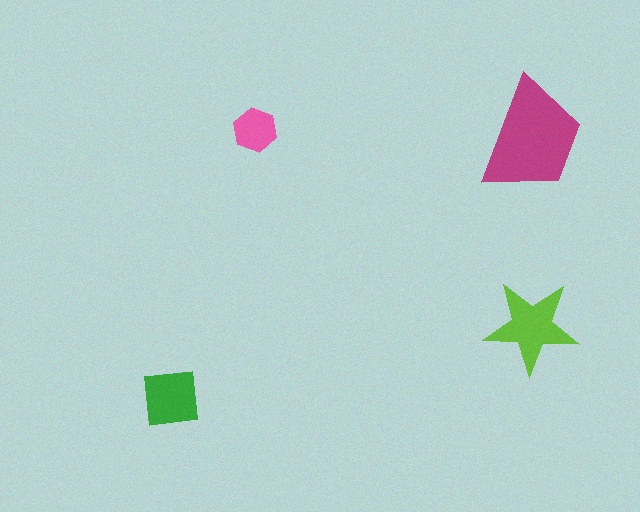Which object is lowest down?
The green square is bottommost.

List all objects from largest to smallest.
The magenta trapezoid, the lime star, the green square, the pink hexagon.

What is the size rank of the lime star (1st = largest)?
2nd.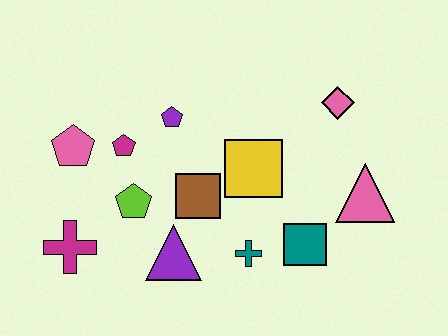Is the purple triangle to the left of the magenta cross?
No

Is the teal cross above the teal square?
No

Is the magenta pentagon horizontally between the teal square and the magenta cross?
Yes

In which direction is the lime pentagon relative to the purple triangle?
The lime pentagon is above the purple triangle.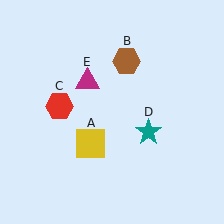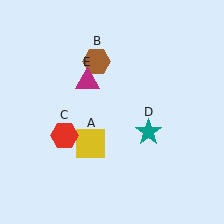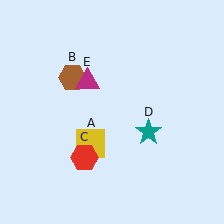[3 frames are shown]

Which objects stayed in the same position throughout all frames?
Yellow square (object A) and teal star (object D) and magenta triangle (object E) remained stationary.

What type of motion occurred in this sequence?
The brown hexagon (object B), red hexagon (object C) rotated counterclockwise around the center of the scene.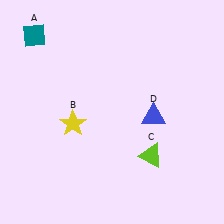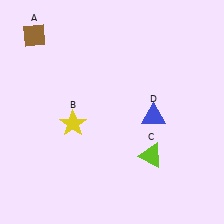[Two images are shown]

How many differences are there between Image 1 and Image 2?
There is 1 difference between the two images.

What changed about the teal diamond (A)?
In Image 1, A is teal. In Image 2, it changed to brown.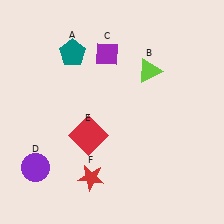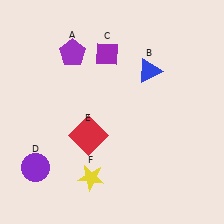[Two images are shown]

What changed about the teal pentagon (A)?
In Image 1, A is teal. In Image 2, it changed to purple.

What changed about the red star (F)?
In Image 1, F is red. In Image 2, it changed to yellow.